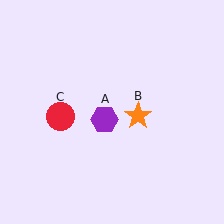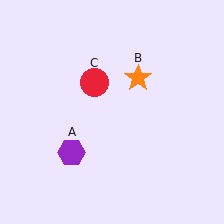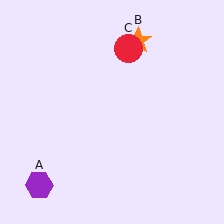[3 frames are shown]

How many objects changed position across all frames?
3 objects changed position: purple hexagon (object A), orange star (object B), red circle (object C).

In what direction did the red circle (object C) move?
The red circle (object C) moved up and to the right.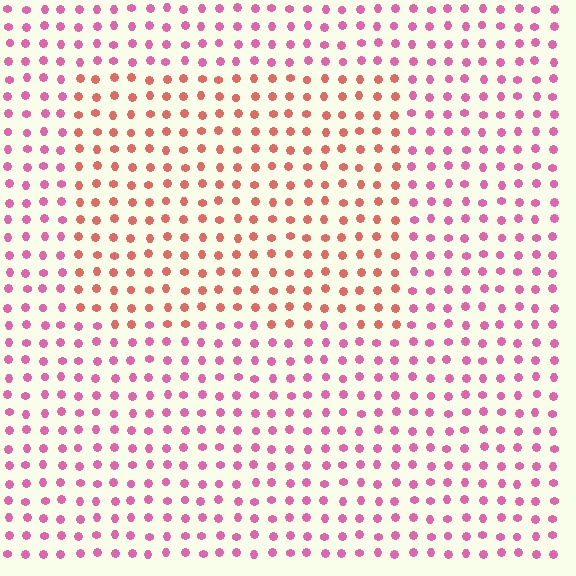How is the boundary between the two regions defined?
The boundary is defined purely by a slight shift in hue (about 38 degrees). Spacing, size, and orientation are identical on both sides.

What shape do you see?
I see a rectangle.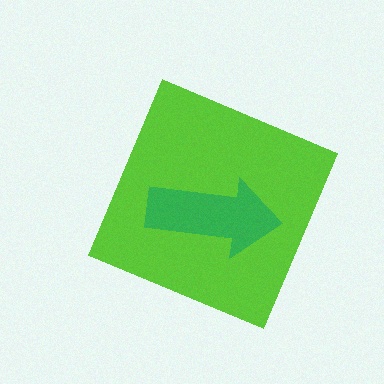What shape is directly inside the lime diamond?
The green arrow.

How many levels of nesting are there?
2.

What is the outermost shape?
The lime diamond.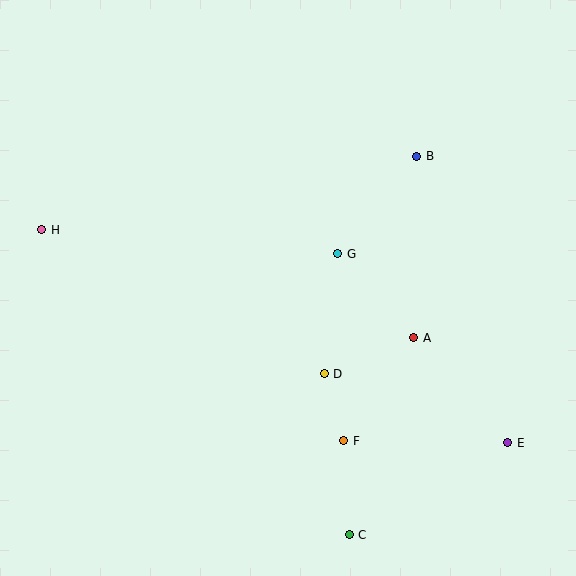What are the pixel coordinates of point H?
Point H is at (42, 230).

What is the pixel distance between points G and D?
The distance between G and D is 121 pixels.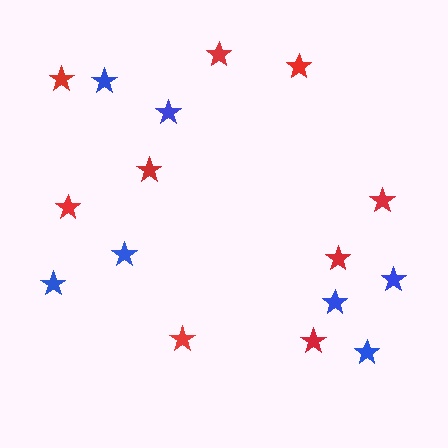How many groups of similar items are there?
There are 2 groups: one group of red stars (9) and one group of blue stars (7).